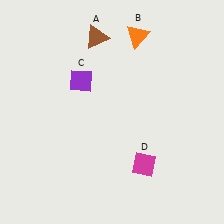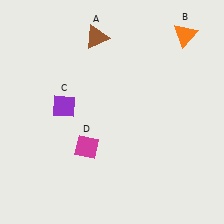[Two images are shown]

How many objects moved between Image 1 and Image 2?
3 objects moved between the two images.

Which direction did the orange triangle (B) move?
The orange triangle (B) moved right.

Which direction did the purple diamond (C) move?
The purple diamond (C) moved down.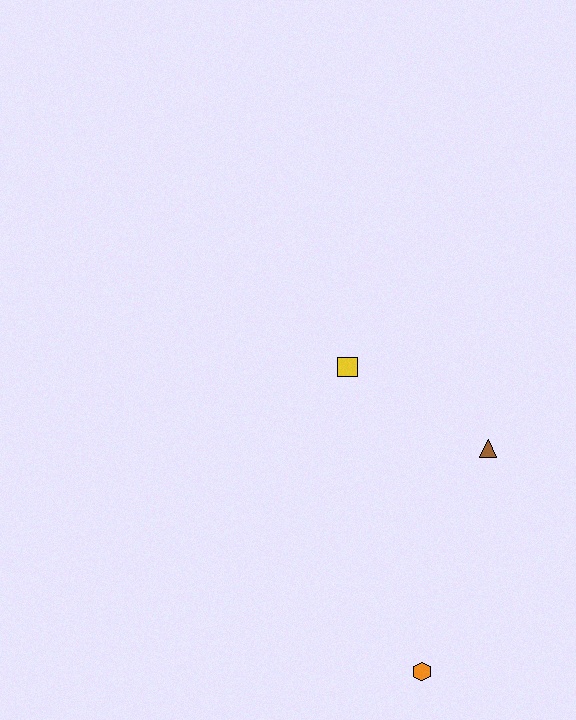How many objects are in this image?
There are 3 objects.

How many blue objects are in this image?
There are no blue objects.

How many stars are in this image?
There are no stars.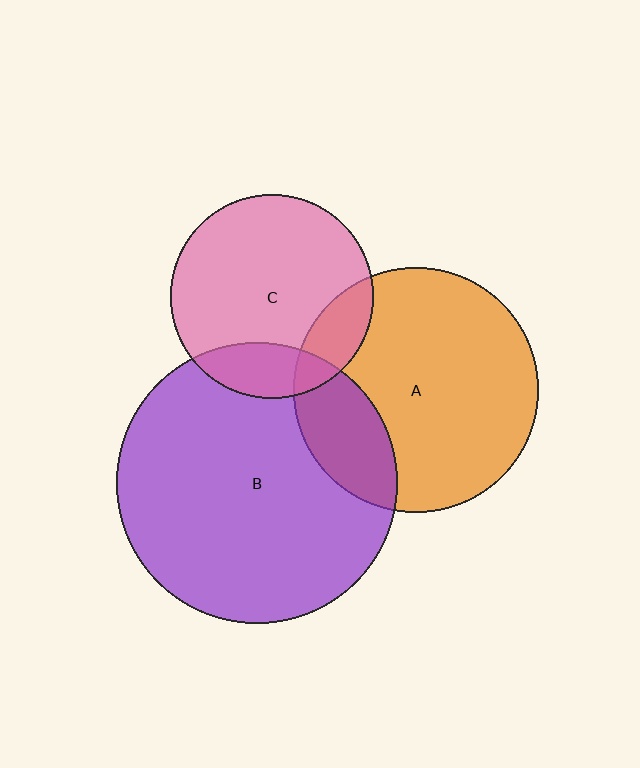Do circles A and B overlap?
Yes.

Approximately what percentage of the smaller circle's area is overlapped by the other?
Approximately 20%.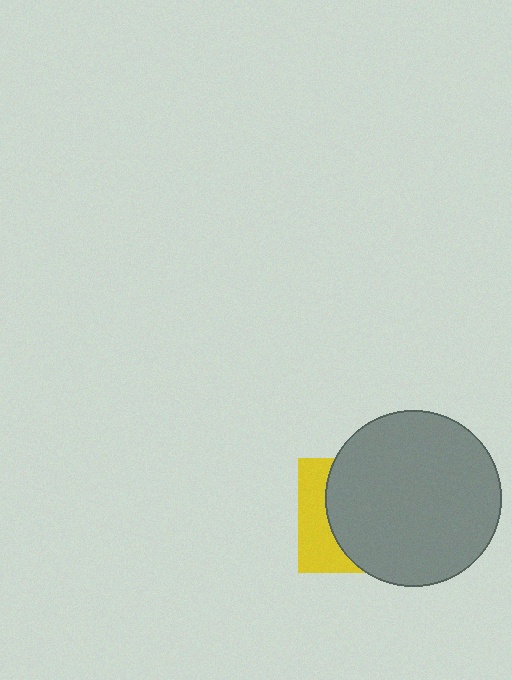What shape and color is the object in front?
The object in front is a gray circle.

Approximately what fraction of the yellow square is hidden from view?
Roughly 68% of the yellow square is hidden behind the gray circle.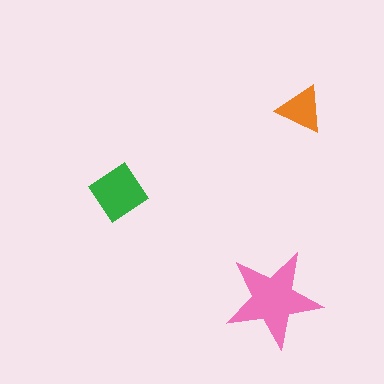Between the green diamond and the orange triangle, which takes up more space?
The green diamond.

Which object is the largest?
The pink star.